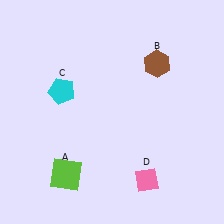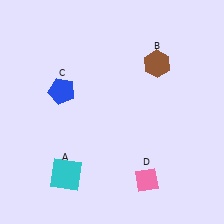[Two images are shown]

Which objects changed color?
A changed from lime to cyan. C changed from cyan to blue.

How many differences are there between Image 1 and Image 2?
There are 2 differences between the two images.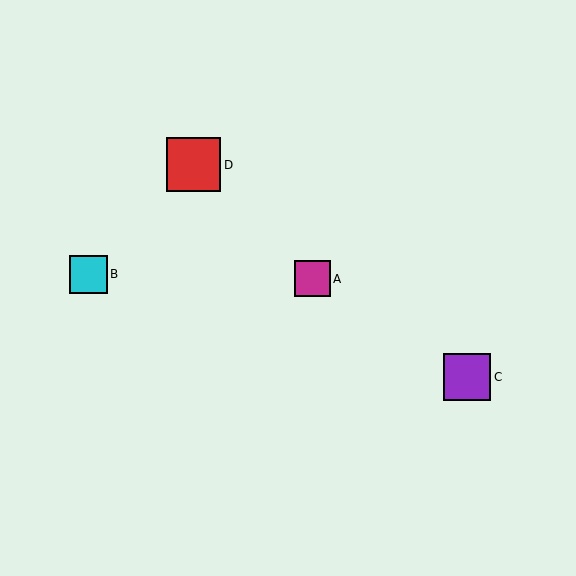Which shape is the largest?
The red square (labeled D) is the largest.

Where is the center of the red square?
The center of the red square is at (194, 165).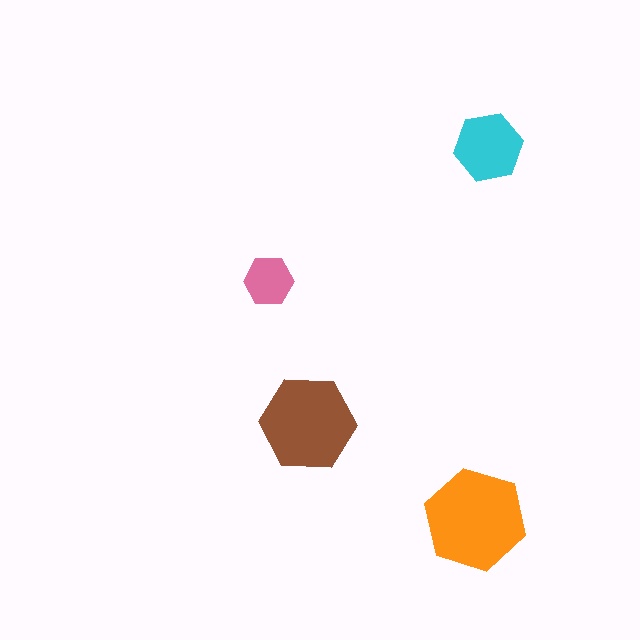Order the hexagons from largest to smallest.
the orange one, the brown one, the cyan one, the pink one.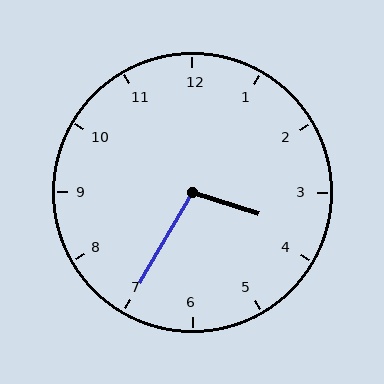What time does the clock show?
3:35.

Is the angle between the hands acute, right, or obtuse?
It is obtuse.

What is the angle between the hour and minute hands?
Approximately 102 degrees.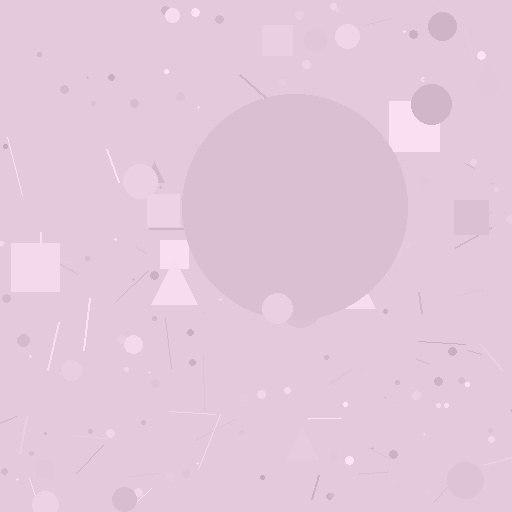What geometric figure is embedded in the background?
A circle is embedded in the background.